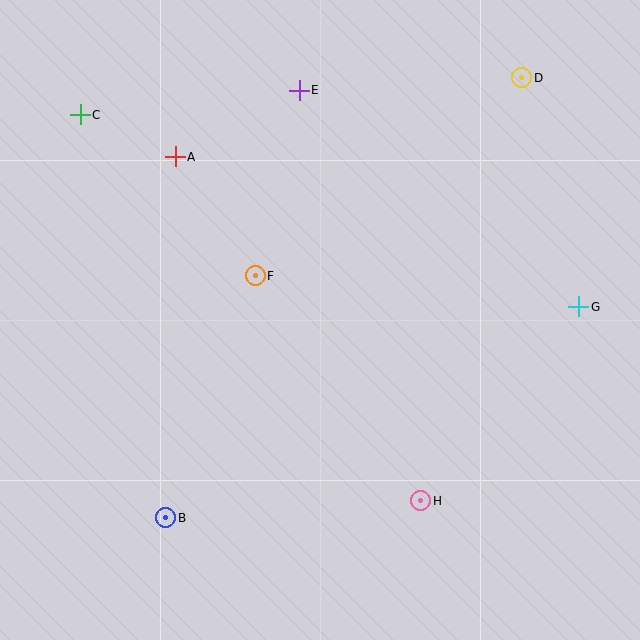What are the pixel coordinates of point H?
Point H is at (421, 501).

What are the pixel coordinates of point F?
Point F is at (255, 276).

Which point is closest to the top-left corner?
Point C is closest to the top-left corner.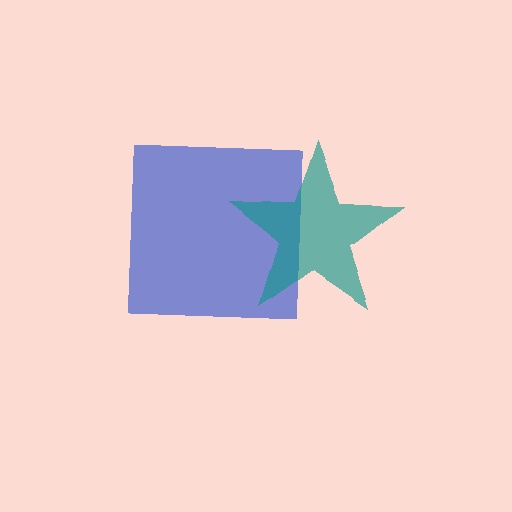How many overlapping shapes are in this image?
There are 2 overlapping shapes in the image.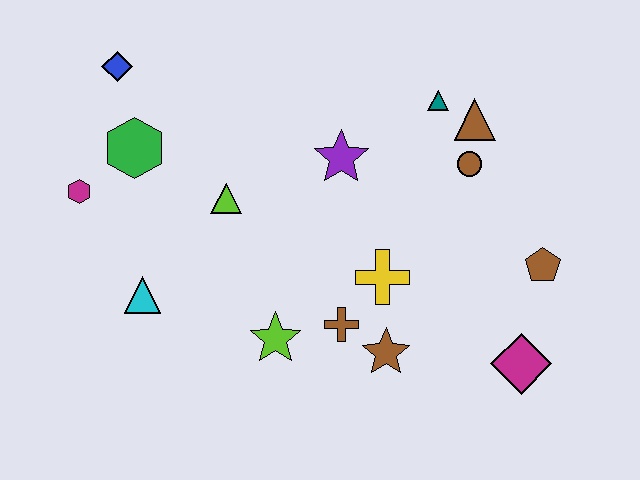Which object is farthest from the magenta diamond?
The blue diamond is farthest from the magenta diamond.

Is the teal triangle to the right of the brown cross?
Yes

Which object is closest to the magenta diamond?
The brown pentagon is closest to the magenta diamond.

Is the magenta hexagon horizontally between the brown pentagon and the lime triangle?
No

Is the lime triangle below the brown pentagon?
No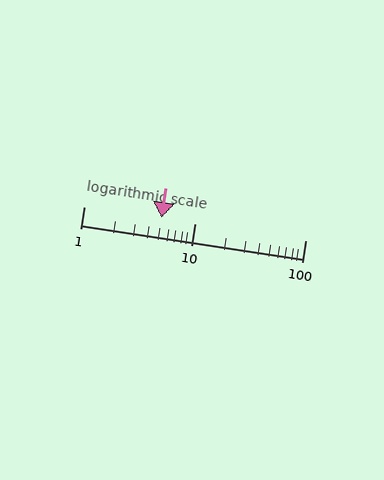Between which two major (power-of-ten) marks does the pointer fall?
The pointer is between 1 and 10.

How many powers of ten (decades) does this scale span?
The scale spans 2 decades, from 1 to 100.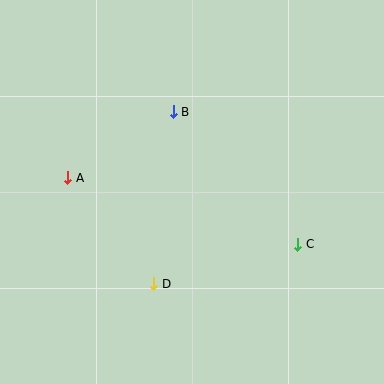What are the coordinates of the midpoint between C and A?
The midpoint between C and A is at (183, 211).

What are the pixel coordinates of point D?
Point D is at (154, 284).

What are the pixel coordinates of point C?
Point C is at (298, 244).